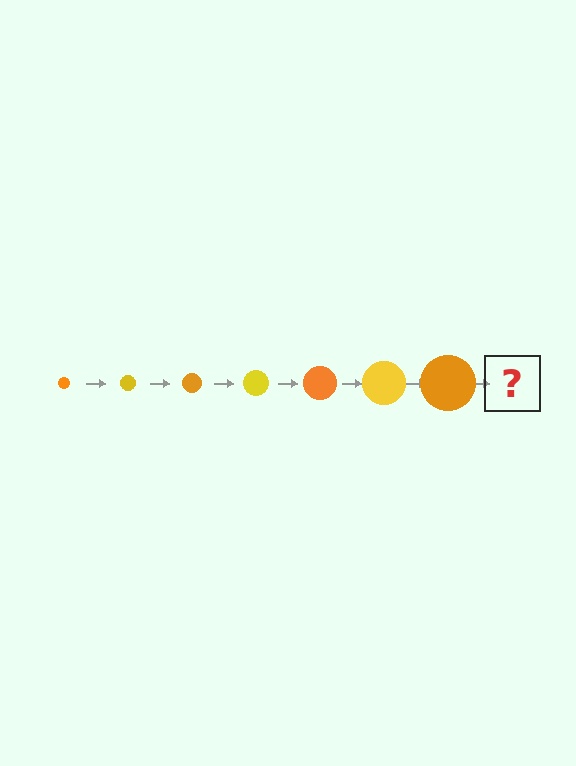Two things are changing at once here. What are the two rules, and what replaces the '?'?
The two rules are that the circle grows larger each step and the color cycles through orange and yellow. The '?' should be a yellow circle, larger than the previous one.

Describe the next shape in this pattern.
It should be a yellow circle, larger than the previous one.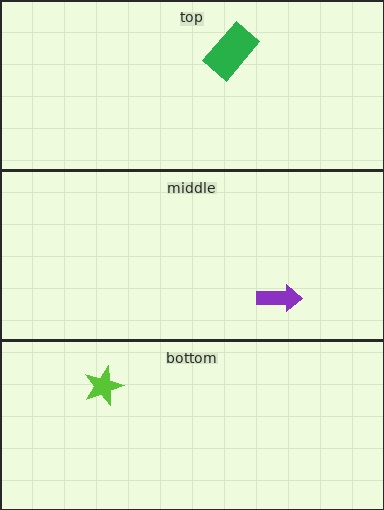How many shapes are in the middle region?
1.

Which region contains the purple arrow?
The middle region.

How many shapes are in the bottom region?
1.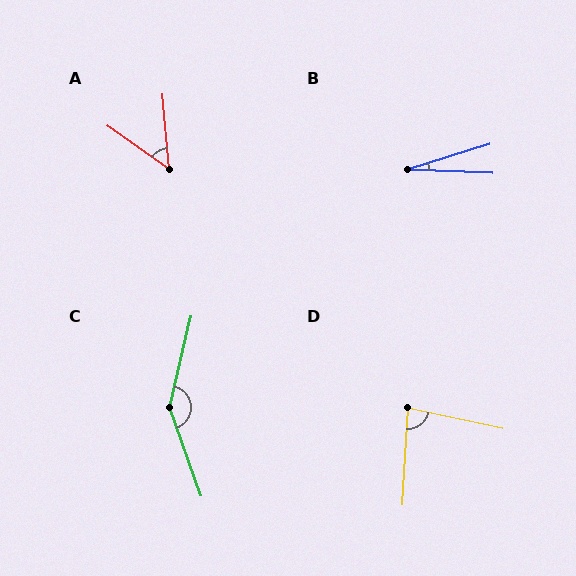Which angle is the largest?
C, at approximately 147 degrees.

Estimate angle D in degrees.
Approximately 81 degrees.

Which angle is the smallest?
B, at approximately 19 degrees.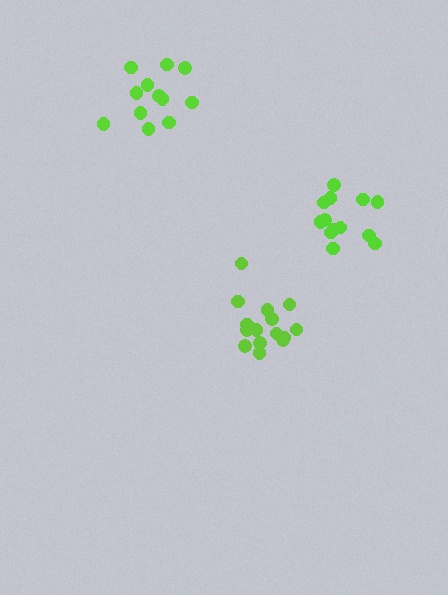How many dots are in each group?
Group 1: 15 dots, Group 2: 12 dots, Group 3: 13 dots (40 total).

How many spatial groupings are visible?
There are 3 spatial groupings.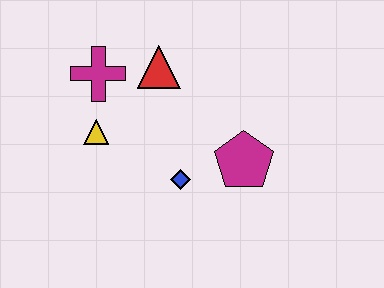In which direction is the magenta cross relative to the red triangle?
The magenta cross is to the left of the red triangle.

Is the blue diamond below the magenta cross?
Yes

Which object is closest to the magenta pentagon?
The blue diamond is closest to the magenta pentagon.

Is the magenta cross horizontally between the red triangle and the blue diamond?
No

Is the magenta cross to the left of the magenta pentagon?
Yes